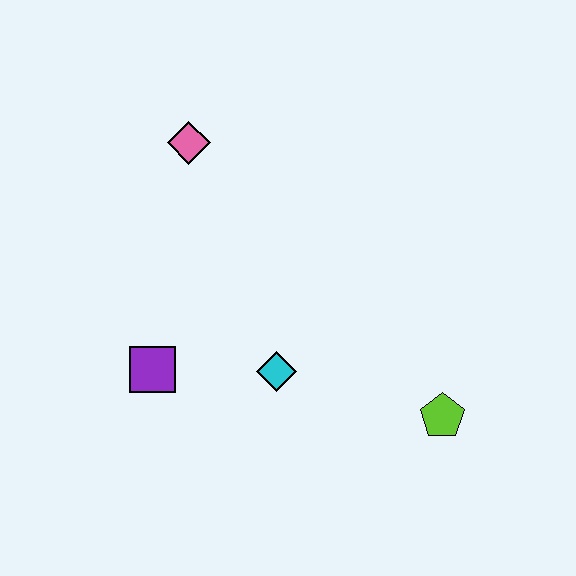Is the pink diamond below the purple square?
No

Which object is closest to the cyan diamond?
The purple square is closest to the cyan diamond.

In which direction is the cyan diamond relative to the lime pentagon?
The cyan diamond is to the left of the lime pentagon.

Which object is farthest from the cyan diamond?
The pink diamond is farthest from the cyan diamond.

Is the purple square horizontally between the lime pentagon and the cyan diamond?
No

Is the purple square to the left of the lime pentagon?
Yes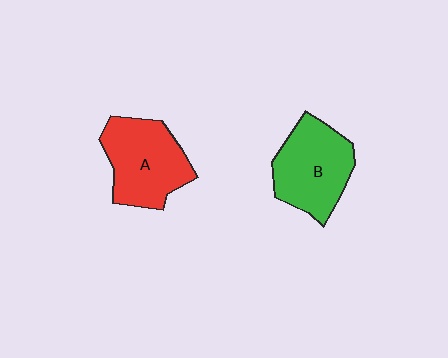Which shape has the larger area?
Shape A (red).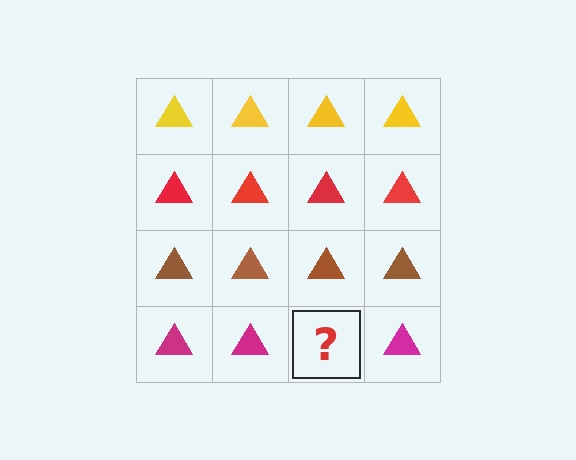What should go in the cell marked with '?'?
The missing cell should contain a magenta triangle.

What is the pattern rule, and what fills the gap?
The rule is that each row has a consistent color. The gap should be filled with a magenta triangle.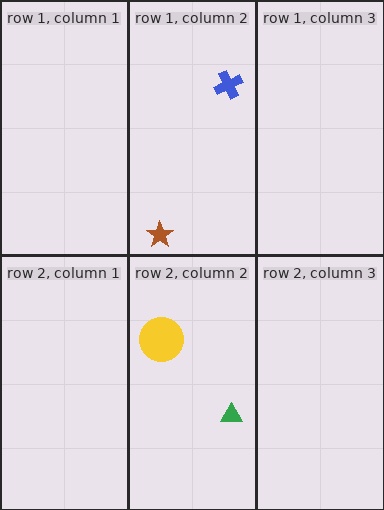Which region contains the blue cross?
The row 1, column 2 region.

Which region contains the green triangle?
The row 2, column 2 region.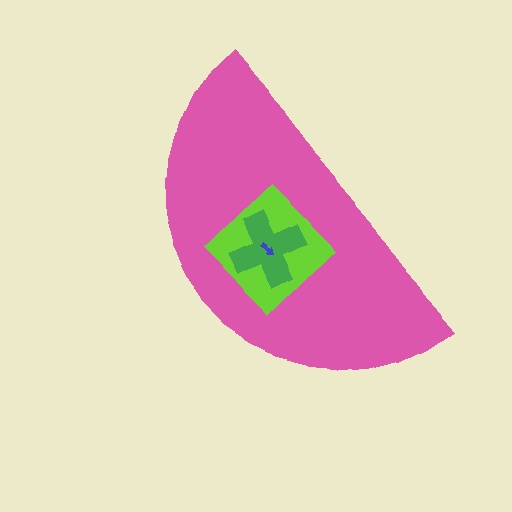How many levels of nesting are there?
4.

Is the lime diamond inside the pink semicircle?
Yes.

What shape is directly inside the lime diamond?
The green cross.